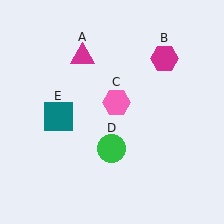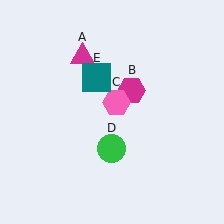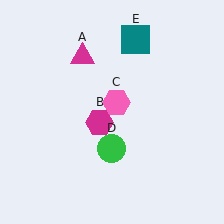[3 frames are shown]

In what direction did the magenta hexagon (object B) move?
The magenta hexagon (object B) moved down and to the left.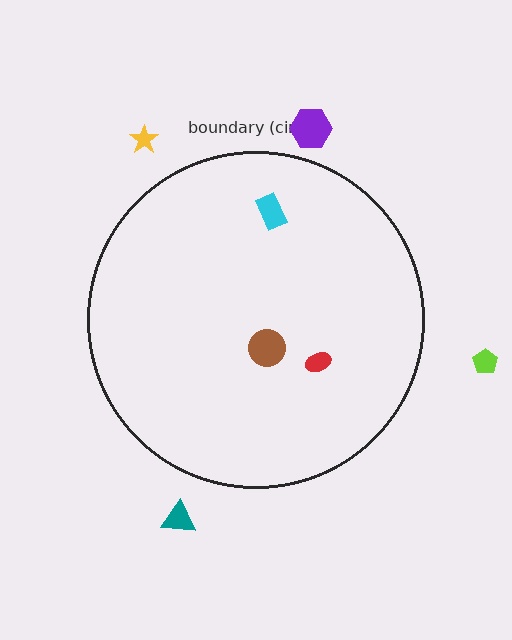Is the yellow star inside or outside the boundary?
Outside.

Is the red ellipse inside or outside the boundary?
Inside.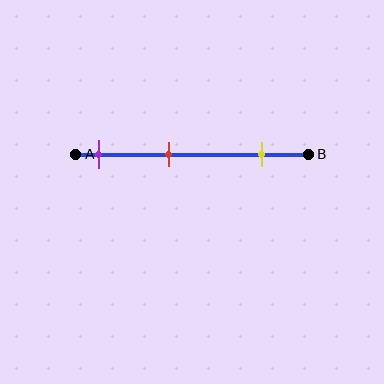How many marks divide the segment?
There are 3 marks dividing the segment.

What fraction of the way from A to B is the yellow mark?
The yellow mark is approximately 80% (0.8) of the way from A to B.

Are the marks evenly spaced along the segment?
Yes, the marks are approximately evenly spaced.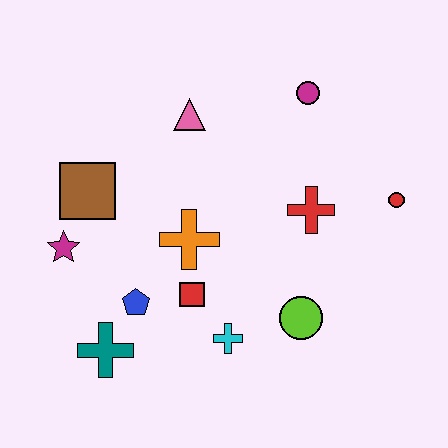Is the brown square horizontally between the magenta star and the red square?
Yes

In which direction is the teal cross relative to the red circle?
The teal cross is to the left of the red circle.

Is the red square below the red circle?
Yes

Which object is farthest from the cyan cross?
The magenta circle is farthest from the cyan cross.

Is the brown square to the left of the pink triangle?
Yes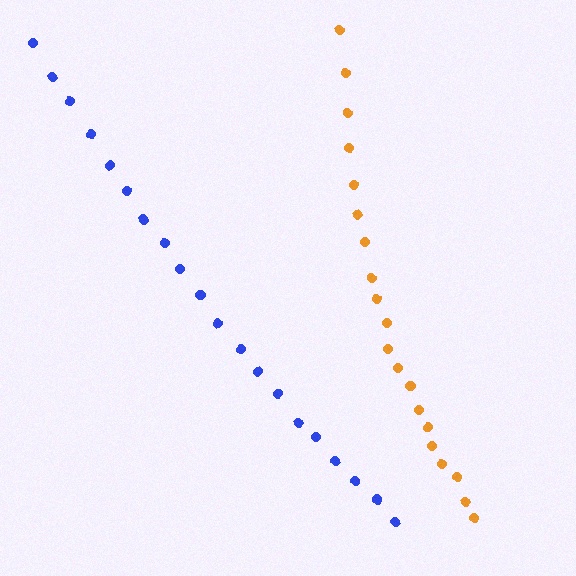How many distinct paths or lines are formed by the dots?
There are 2 distinct paths.